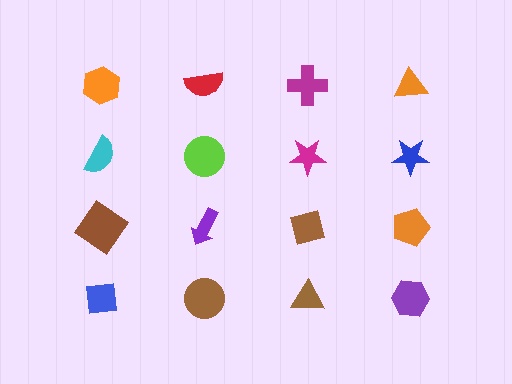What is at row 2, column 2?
A lime circle.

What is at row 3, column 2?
A purple arrow.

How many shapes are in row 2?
4 shapes.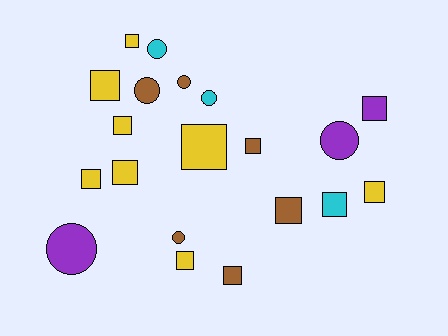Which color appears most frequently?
Yellow, with 8 objects.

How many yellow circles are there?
There are no yellow circles.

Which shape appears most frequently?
Square, with 13 objects.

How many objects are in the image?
There are 20 objects.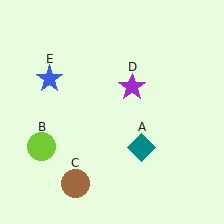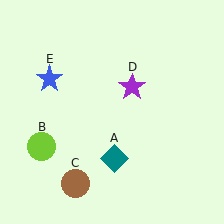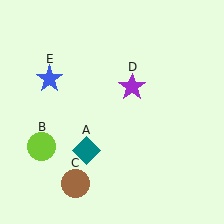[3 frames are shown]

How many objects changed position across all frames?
1 object changed position: teal diamond (object A).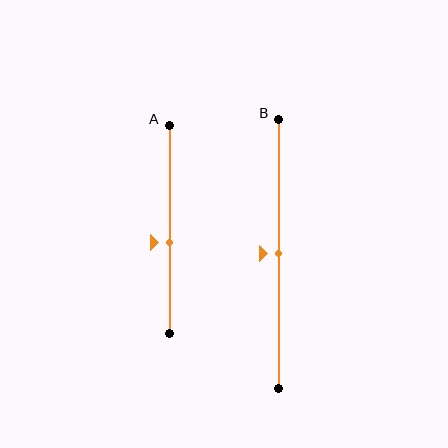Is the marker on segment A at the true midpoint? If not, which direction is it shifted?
No, the marker on segment A is shifted downward by about 6% of the segment length.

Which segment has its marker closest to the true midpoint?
Segment B has its marker closest to the true midpoint.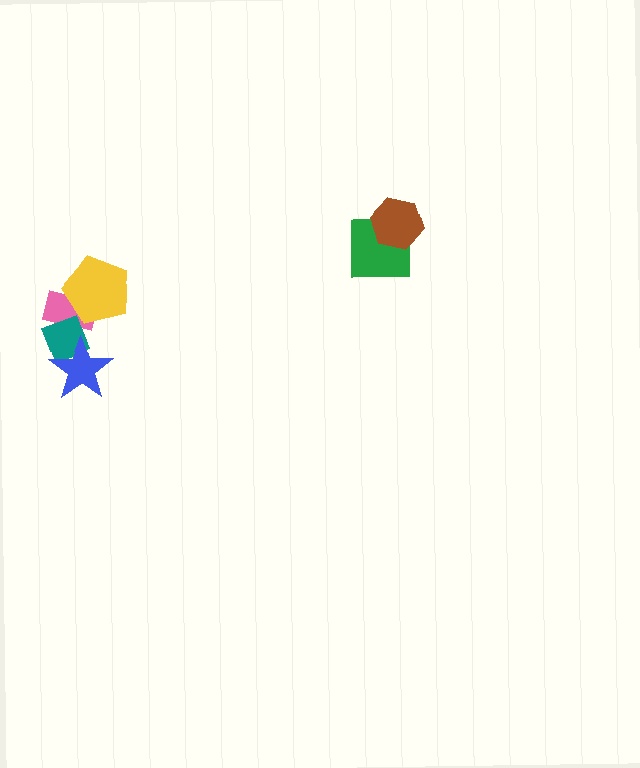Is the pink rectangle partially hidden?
Yes, it is partially covered by another shape.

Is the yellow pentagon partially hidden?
No, no other shape covers it.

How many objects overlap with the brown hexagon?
1 object overlaps with the brown hexagon.